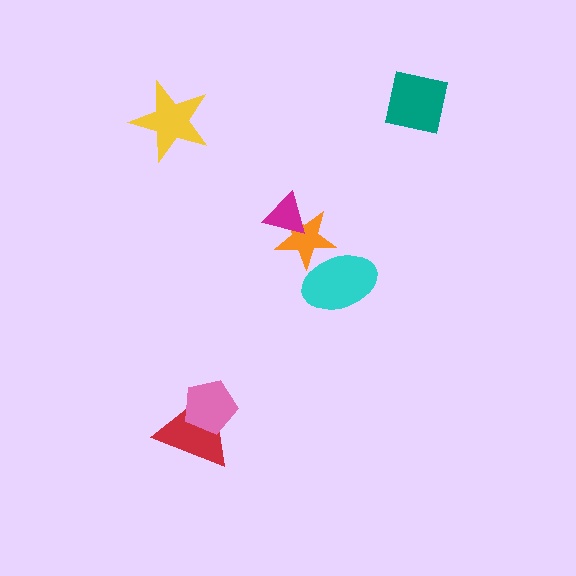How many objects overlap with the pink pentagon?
1 object overlaps with the pink pentagon.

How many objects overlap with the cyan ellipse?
1 object overlaps with the cyan ellipse.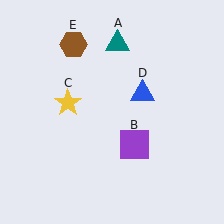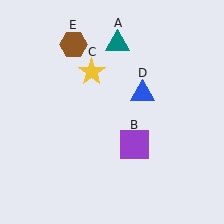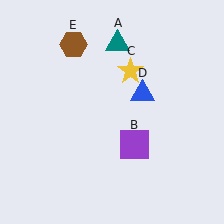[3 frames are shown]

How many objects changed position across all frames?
1 object changed position: yellow star (object C).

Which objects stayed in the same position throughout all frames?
Teal triangle (object A) and purple square (object B) and blue triangle (object D) and brown hexagon (object E) remained stationary.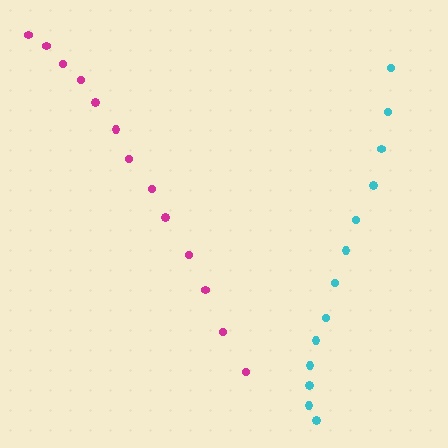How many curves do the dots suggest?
There are 2 distinct paths.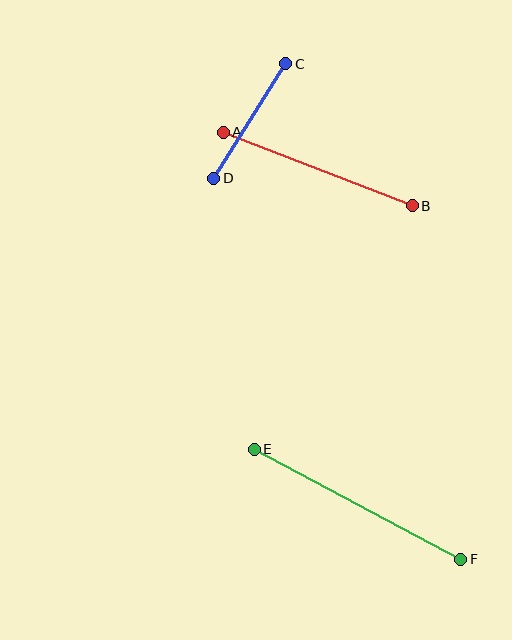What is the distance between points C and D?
The distance is approximately 135 pixels.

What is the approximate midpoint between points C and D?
The midpoint is at approximately (250, 121) pixels.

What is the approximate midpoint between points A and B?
The midpoint is at approximately (318, 169) pixels.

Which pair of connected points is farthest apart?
Points E and F are farthest apart.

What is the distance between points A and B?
The distance is approximately 202 pixels.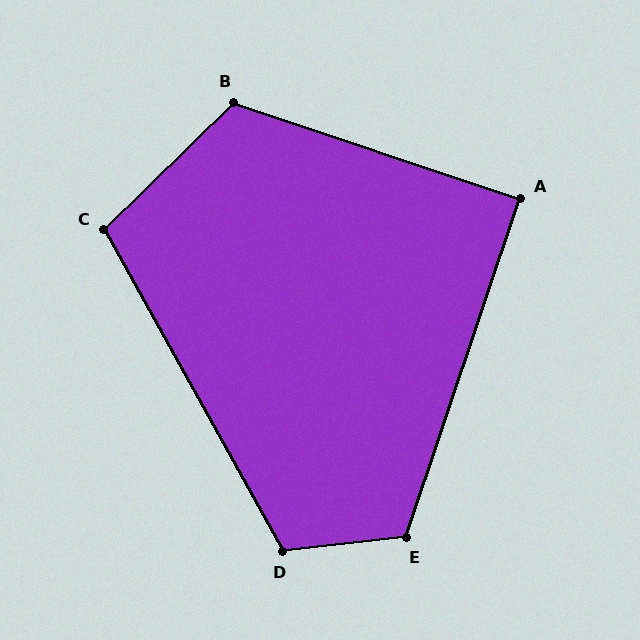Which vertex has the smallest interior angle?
A, at approximately 90 degrees.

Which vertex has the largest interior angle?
B, at approximately 117 degrees.